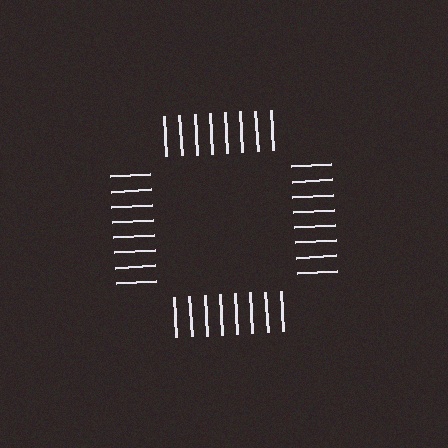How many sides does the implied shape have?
4 sides — the line-ends trace a square.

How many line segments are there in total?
32 — 8 along each of the 4 edges.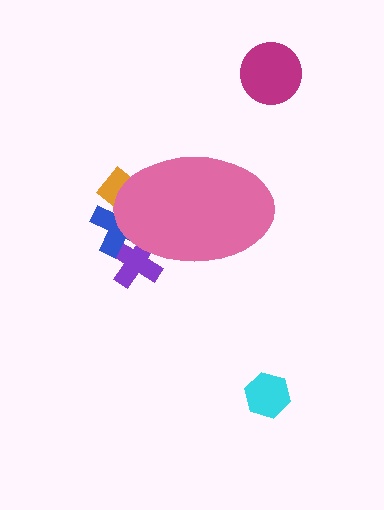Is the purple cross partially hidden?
Yes, the purple cross is partially hidden behind the pink ellipse.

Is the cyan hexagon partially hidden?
No, the cyan hexagon is fully visible.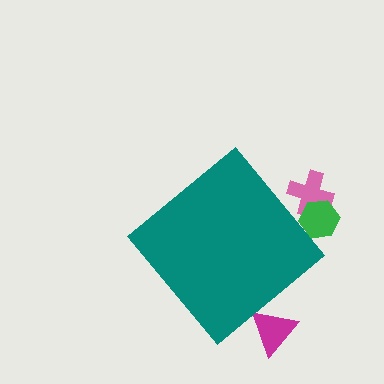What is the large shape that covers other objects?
A teal diamond.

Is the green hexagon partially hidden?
Yes, the green hexagon is partially hidden behind the teal diamond.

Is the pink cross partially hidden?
Yes, the pink cross is partially hidden behind the teal diamond.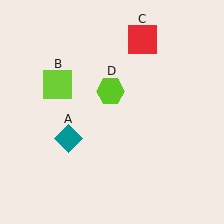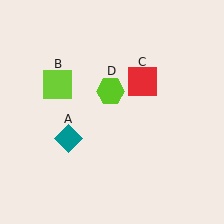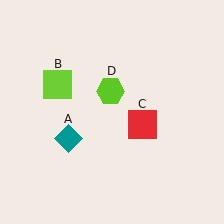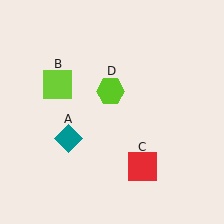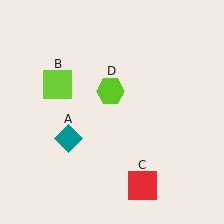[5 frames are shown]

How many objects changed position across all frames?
1 object changed position: red square (object C).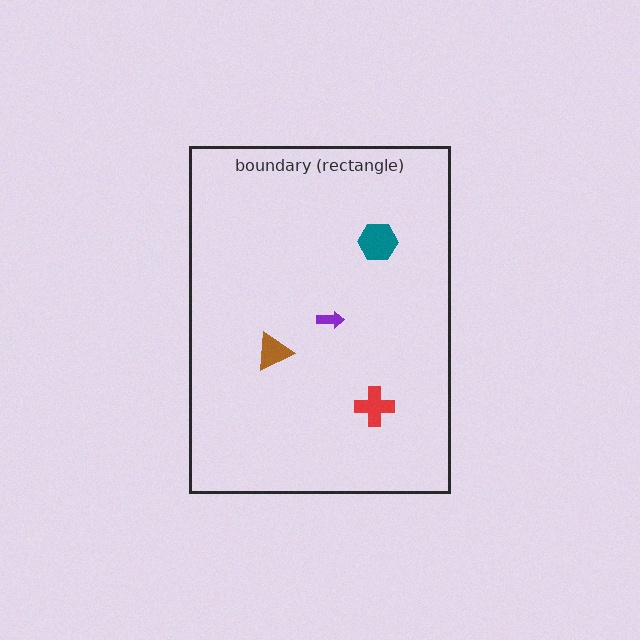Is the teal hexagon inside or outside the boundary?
Inside.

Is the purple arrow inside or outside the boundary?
Inside.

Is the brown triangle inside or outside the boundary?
Inside.